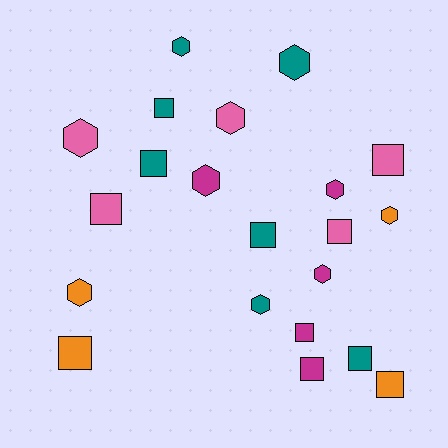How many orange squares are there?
There are 2 orange squares.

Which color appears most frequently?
Teal, with 7 objects.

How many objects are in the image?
There are 21 objects.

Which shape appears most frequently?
Square, with 11 objects.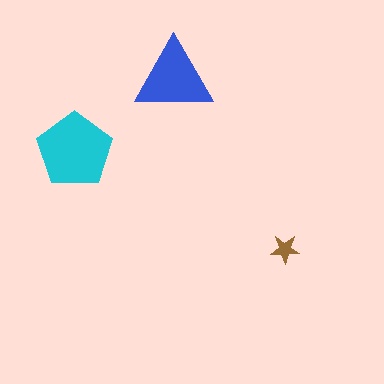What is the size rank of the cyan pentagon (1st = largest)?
1st.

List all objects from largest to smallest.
The cyan pentagon, the blue triangle, the brown star.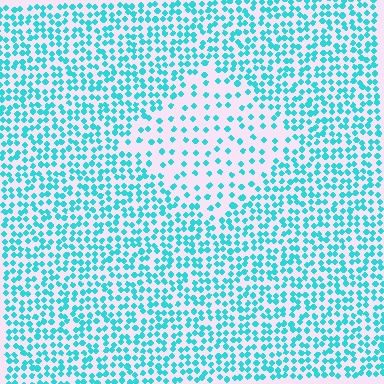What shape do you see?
I see a diamond.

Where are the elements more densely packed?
The elements are more densely packed outside the diamond boundary.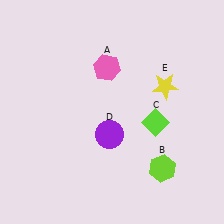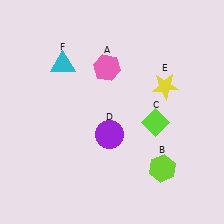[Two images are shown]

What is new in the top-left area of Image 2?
A cyan triangle (F) was added in the top-left area of Image 2.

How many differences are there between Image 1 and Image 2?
There is 1 difference between the two images.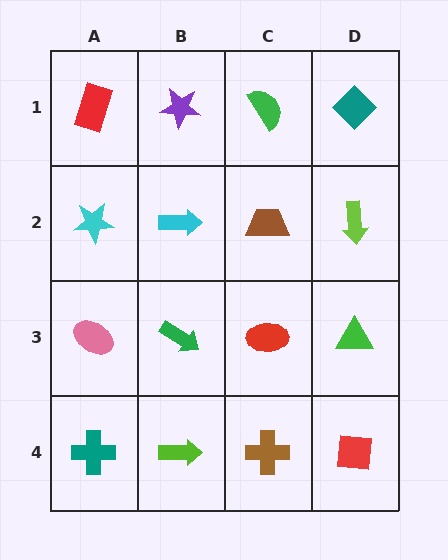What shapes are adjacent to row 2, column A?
A red rectangle (row 1, column A), a pink ellipse (row 3, column A), a cyan arrow (row 2, column B).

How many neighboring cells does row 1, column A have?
2.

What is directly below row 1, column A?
A cyan star.